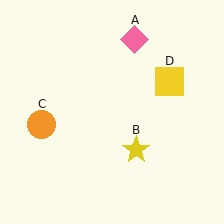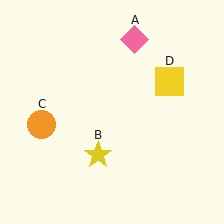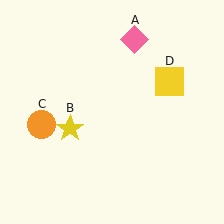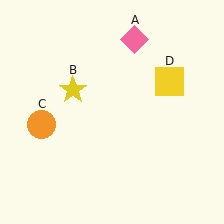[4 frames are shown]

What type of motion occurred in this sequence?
The yellow star (object B) rotated clockwise around the center of the scene.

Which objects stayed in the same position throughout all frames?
Pink diamond (object A) and orange circle (object C) and yellow square (object D) remained stationary.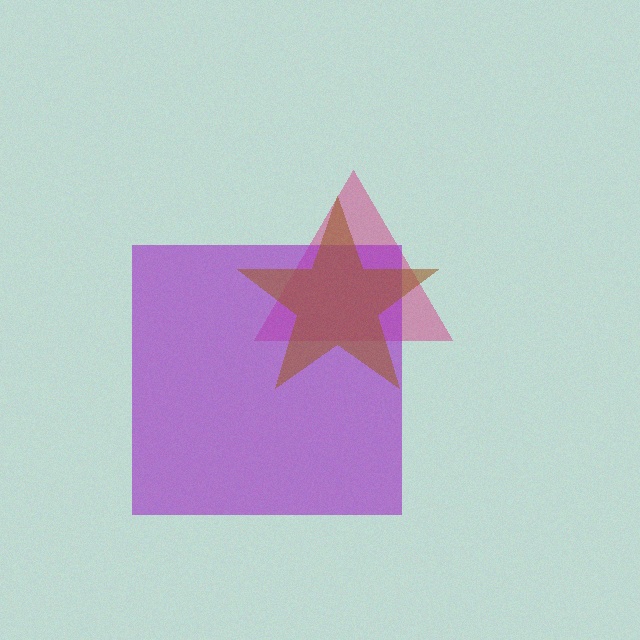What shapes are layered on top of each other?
The layered shapes are: a magenta triangle, a purple square, a brown star.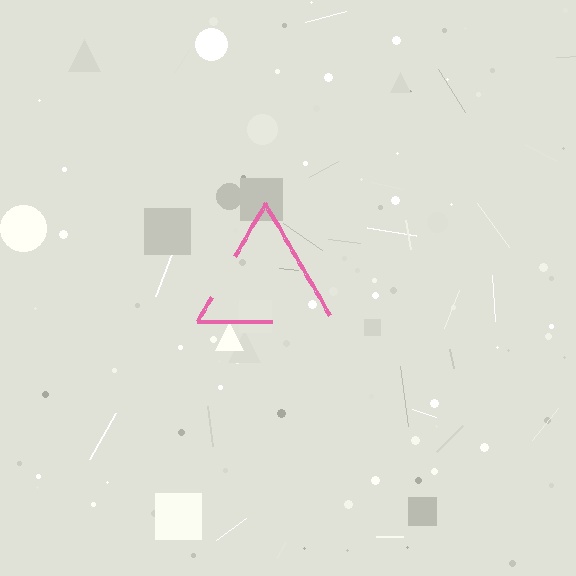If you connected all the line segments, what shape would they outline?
They would outline a triangle.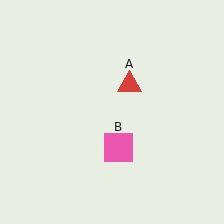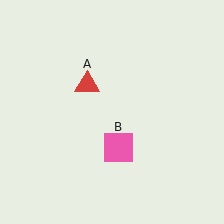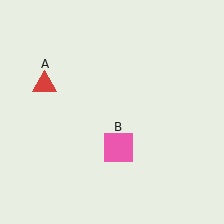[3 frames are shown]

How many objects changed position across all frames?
1 object changed position: red triangle (object A).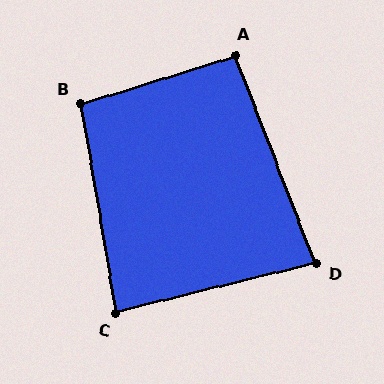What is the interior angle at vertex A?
Approximately 94 degrees (approximately right).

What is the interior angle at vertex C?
Approximately 86 degrees (approximately right).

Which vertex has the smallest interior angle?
D, at approximately 83 degrees.